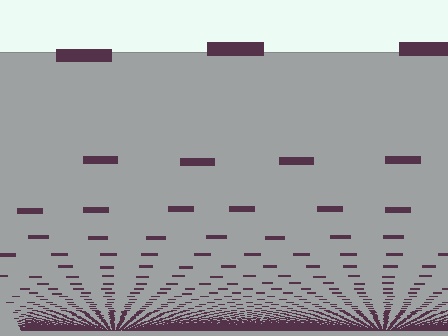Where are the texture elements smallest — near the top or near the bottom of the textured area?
Near the bottom.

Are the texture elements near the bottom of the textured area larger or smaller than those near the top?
Smaller. The gradient is inverted — elements near the bottom are smaller and denser.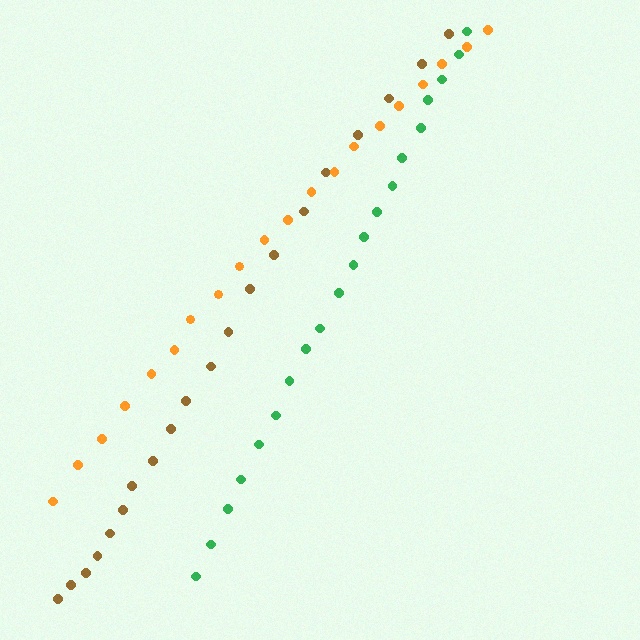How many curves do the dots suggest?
There are 3 distinct paths.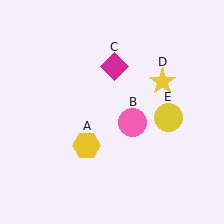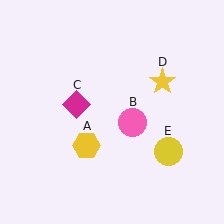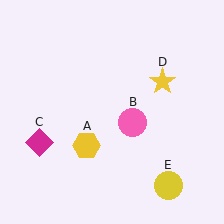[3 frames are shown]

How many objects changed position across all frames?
2 objects changed position: magenta diamond (object C), yellow circle (object E).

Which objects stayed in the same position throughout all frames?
Yellow hexagon (object A) and pink circle (object B) and yellow star (object D) remained stationary.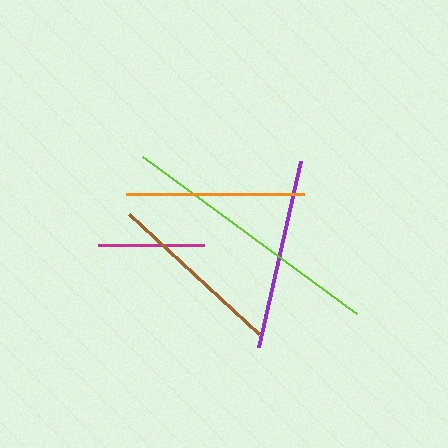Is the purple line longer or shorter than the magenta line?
The purple line is longer than the magenta line.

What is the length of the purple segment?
The purple segment is approximately 190 pixels long.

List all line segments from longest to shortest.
From longest to shortest: lime, purple, orange, brown, magenta.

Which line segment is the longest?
The lime line is the longest at approximately 266 pixels.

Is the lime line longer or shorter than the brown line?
The lime line is longer than the brown line.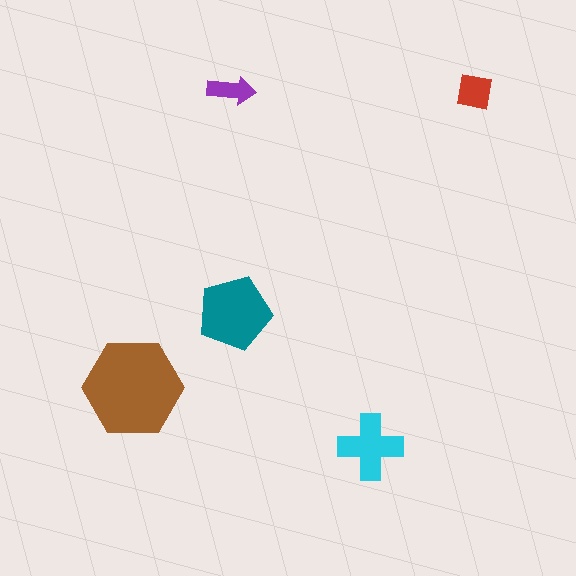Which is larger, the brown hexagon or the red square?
The brown hexagon.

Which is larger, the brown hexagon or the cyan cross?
The brown hexagon.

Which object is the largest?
The brown hexagon.